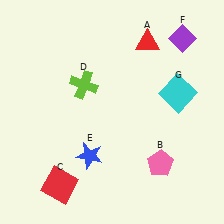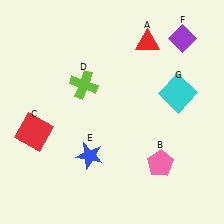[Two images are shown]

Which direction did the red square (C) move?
The red square (C) moved up.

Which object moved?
The red square (C) moved up.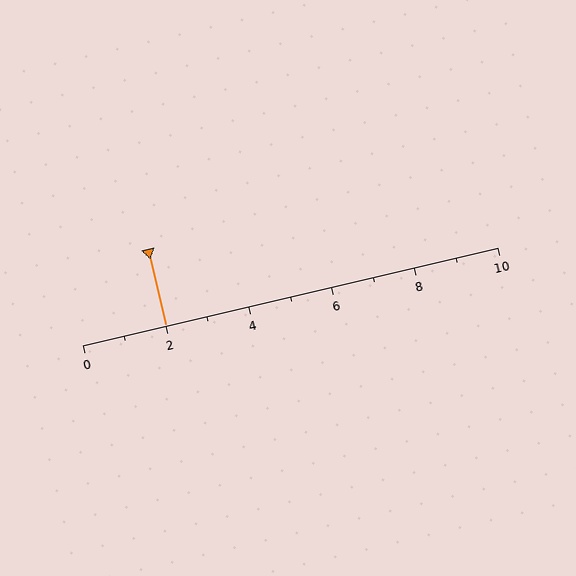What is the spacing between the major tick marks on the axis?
The major ticks are spaced 2 apart.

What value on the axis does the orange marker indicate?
The marker indicates approximately 2.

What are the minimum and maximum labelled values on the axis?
The axis runs from 0 to 10.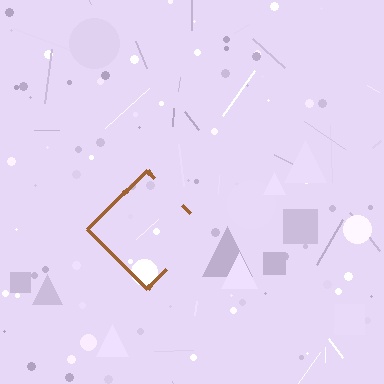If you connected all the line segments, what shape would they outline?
They would outline a diamond.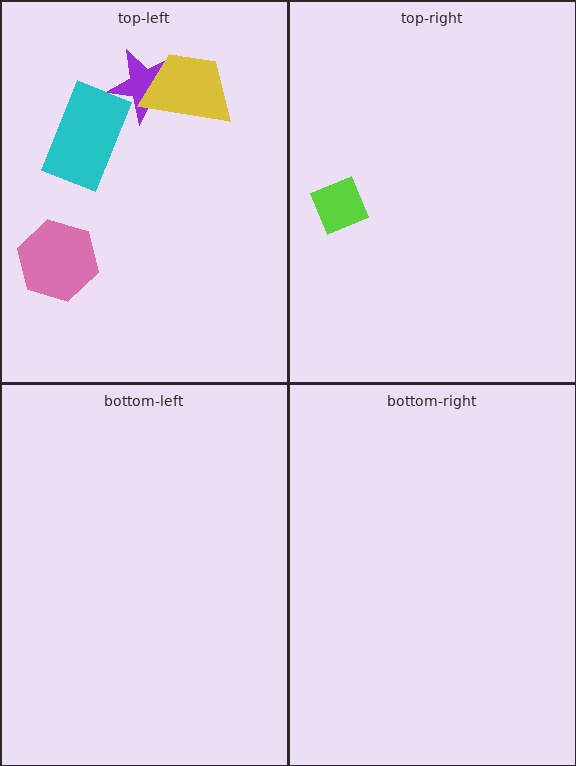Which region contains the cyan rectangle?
The top-left region.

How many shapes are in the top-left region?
4.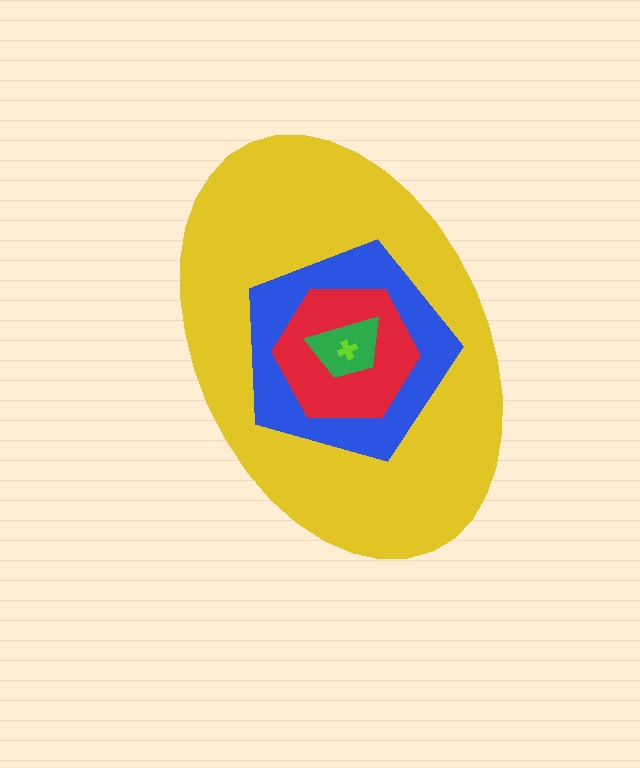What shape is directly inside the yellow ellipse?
The blue pentagon.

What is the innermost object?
The lime cross.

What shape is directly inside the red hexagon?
The green trapezoid.